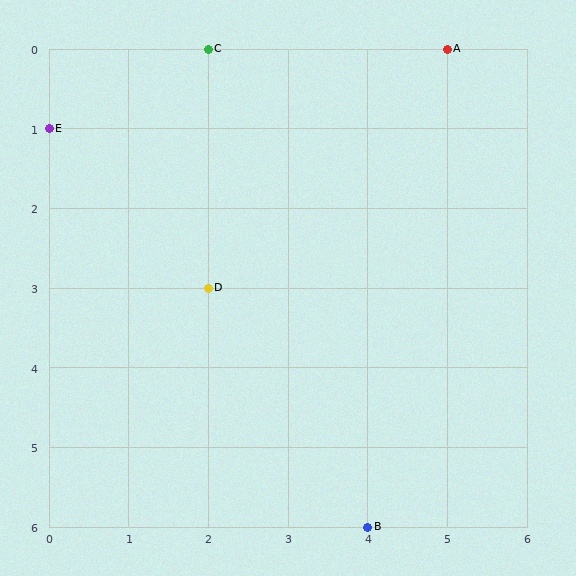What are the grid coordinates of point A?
Point A is at grid coordinates (5, 0).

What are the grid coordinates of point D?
Point D is at grid coordinates (2, 3).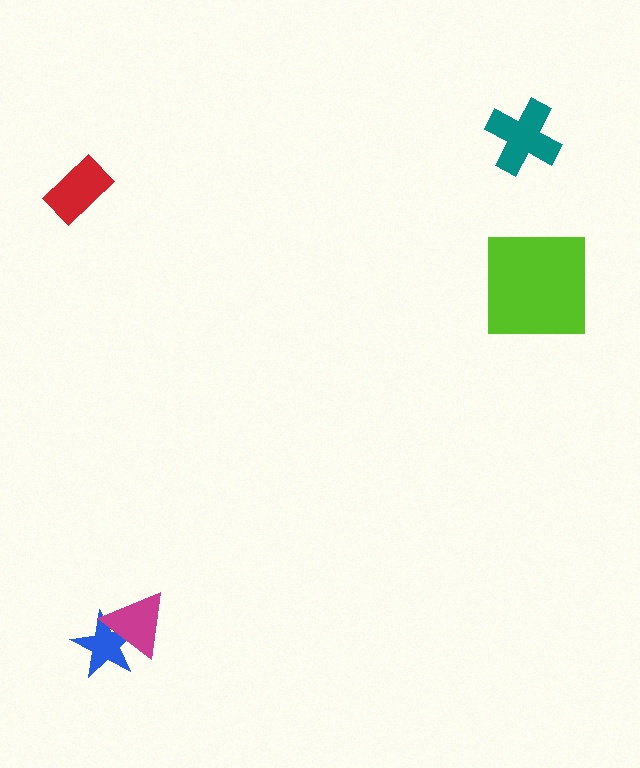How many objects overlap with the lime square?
0 objects overlap with the lime square.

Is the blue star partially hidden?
Yes, it is partially covered by another shape.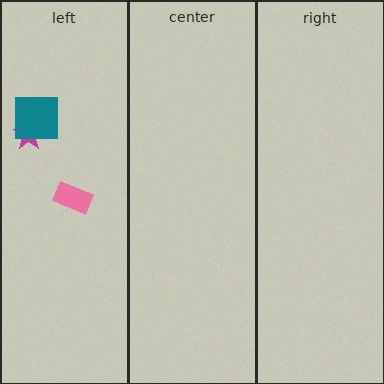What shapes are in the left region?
The magenta star, the teal square, the pink rectangle.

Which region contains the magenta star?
The left region.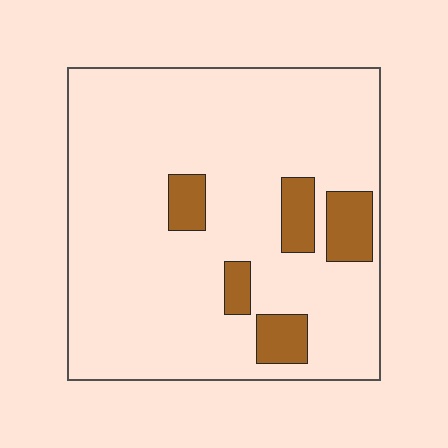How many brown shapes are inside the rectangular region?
5.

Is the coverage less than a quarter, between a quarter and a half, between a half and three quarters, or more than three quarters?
Less than a quarter.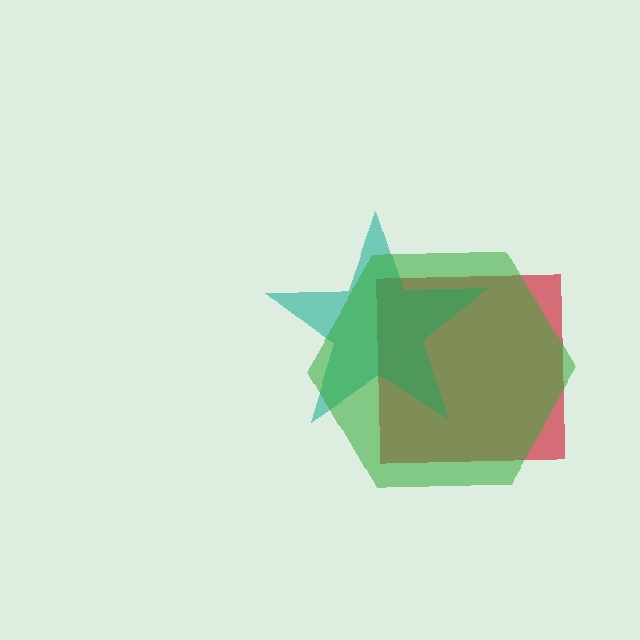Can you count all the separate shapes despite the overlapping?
Yes, there are 3 separate shapes.